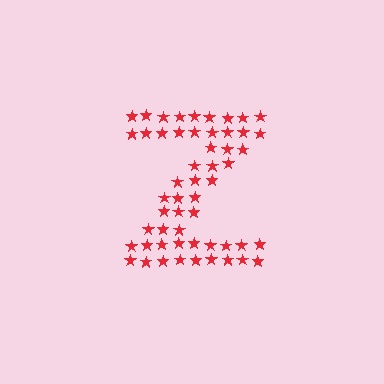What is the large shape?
The large shape is the letter Z.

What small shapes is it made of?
It is made of small stars.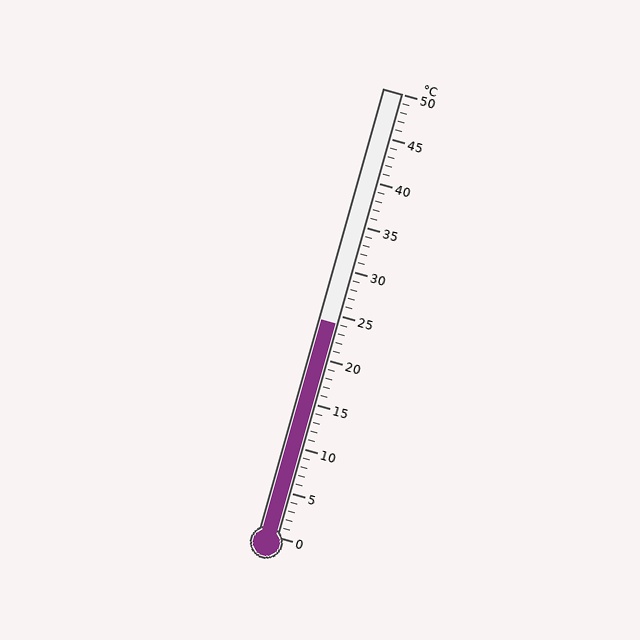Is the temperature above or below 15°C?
The temperature is above 15°C.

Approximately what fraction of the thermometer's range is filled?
The thermometer is filled to approximately 50% of its range.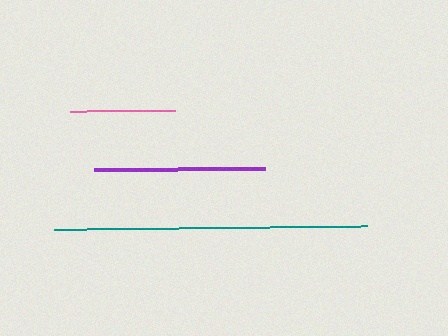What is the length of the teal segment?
The teal segment is approximately 313 pixels long.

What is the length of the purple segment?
The purple segment is approximately 171 pixels long.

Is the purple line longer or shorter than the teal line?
The teal line is longer than the purple line.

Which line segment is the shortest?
The pink line is the shortest at approximately 105 pixels.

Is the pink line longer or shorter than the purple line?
The purple line is longer than the pink line.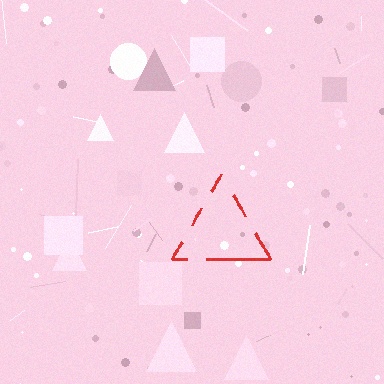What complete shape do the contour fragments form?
The contour fragments form a triangle.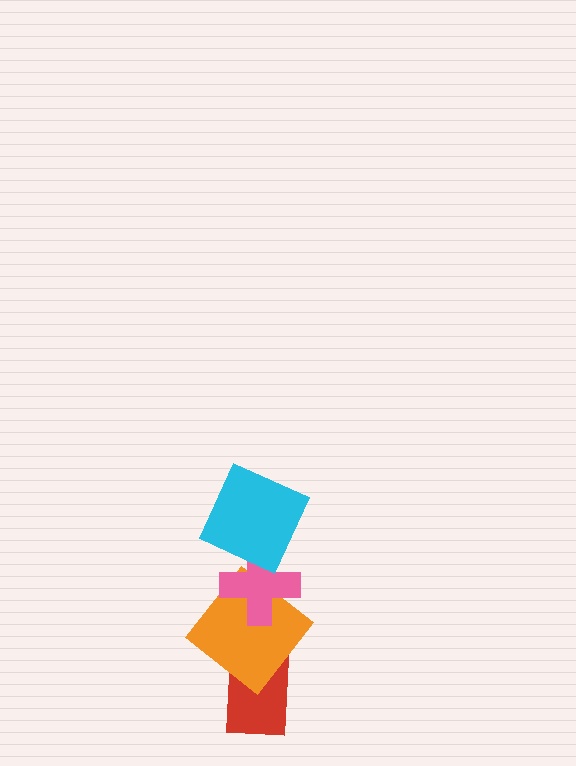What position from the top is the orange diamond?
The orange diamond is 3rd from the top.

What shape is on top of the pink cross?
The cyan square is on top of the pink cross.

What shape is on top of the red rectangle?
The orange diamond is on top of the red rectangle.